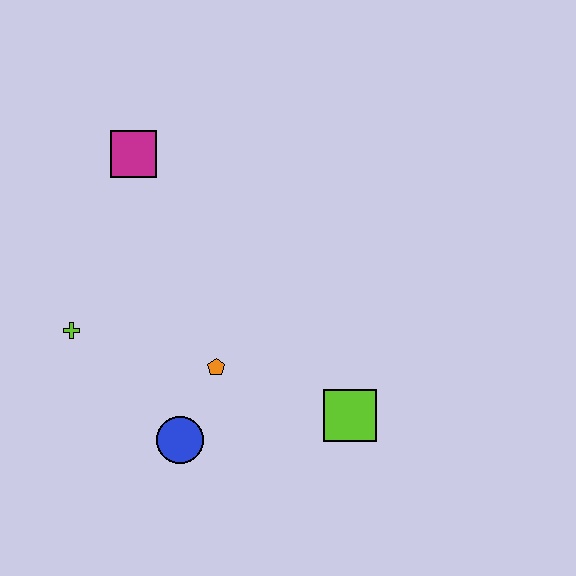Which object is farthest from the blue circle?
The magenta square is farthest from the blue circle.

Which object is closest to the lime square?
The orange pentagon is closest to the lime square.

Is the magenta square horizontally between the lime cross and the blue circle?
Yes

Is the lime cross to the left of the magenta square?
Yes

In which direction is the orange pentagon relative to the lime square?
The orange pentagon is to the left of the lime square.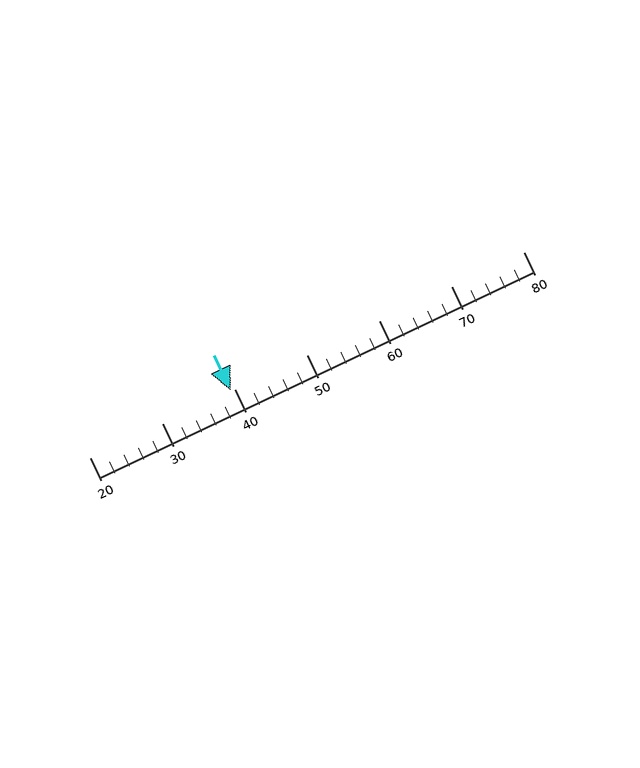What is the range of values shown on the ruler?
The ruler shows values from 20 to 80.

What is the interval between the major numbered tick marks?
The major tick marks are spaced 10 units apart.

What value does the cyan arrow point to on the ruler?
The cyan arrow points to approximately 40.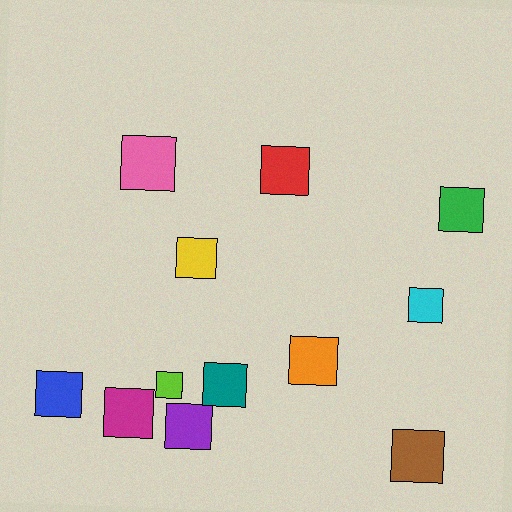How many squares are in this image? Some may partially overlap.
There are 12 squares.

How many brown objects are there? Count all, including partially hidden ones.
There is 1 brown object.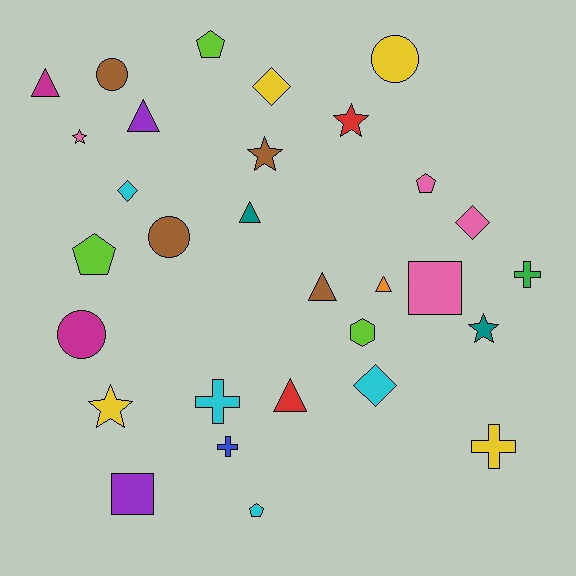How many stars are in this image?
There are 5 stars.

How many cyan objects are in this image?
There are 4 cyan objects.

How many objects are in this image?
There are 30 objects.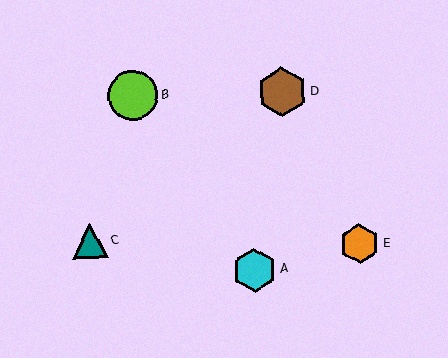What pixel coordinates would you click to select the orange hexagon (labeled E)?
Click at (360, 244) to select the orange hexagon E.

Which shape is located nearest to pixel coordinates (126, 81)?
The lime circle (labeled B) at (133, 96) is nearest to that location.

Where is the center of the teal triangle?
The center of the teal triangle is at (90, 241).